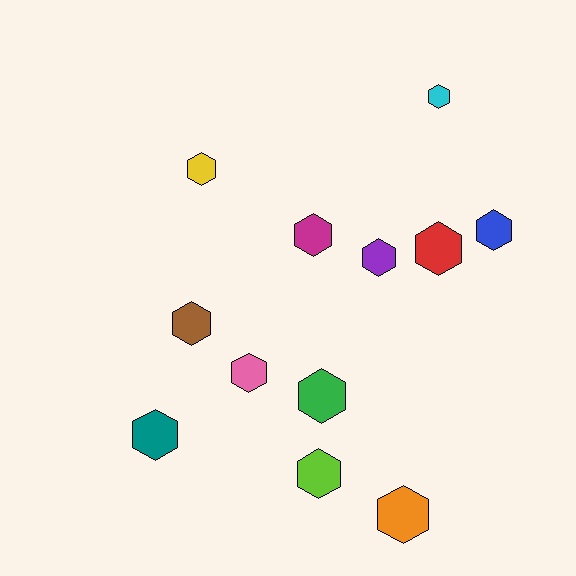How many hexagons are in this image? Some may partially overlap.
There are 12 hexagons.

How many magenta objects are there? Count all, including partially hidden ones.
There is 1 magenta object.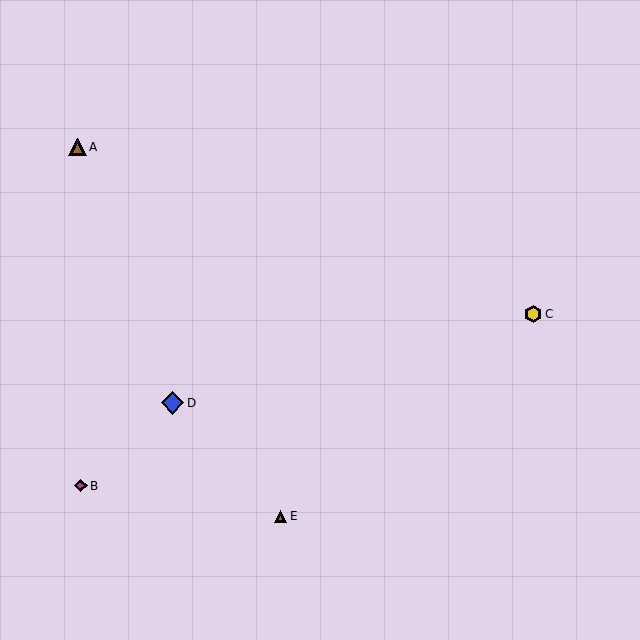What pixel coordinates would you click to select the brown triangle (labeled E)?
Click at (280, 516) to select the brown triangle E.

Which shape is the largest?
The blue diamond (labeled D) is the largest.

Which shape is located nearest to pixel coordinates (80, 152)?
The brown triangle (labeled A) at (77, 147) is nearest to that location.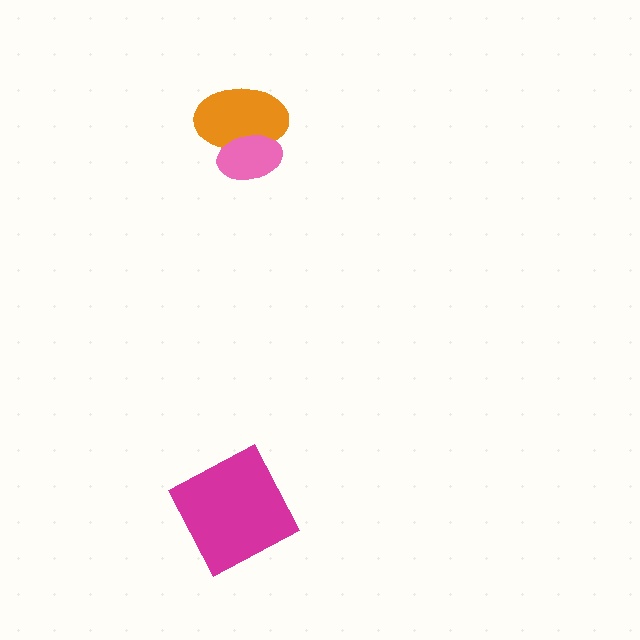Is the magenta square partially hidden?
No, no other shape covers it.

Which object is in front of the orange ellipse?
The pink ellipse is in front of the orange ellipse.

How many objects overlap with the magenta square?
0 objects overlap with the magenta square.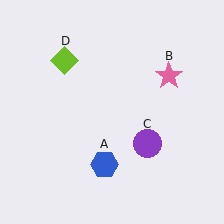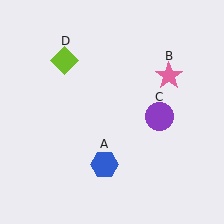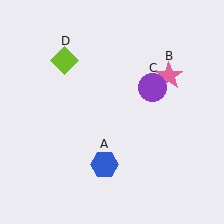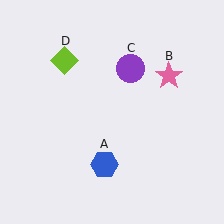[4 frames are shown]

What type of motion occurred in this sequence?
The purple circle (object C) rotated counterclockwise around the center of the scene.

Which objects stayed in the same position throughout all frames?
Blue hexagon (object A) and pink star (object B) and lime diamond (object D) remained stationary.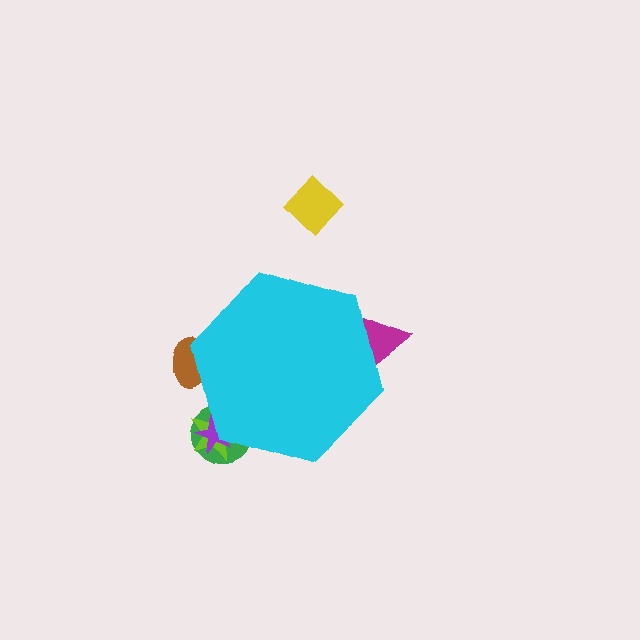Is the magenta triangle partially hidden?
Yes, the magenta triangle is partially hidden behind the cyan hexagon.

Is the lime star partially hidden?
Yes, the lime star is partially hidden behind the cyan hexagon.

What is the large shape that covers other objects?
A cyan hexagon.